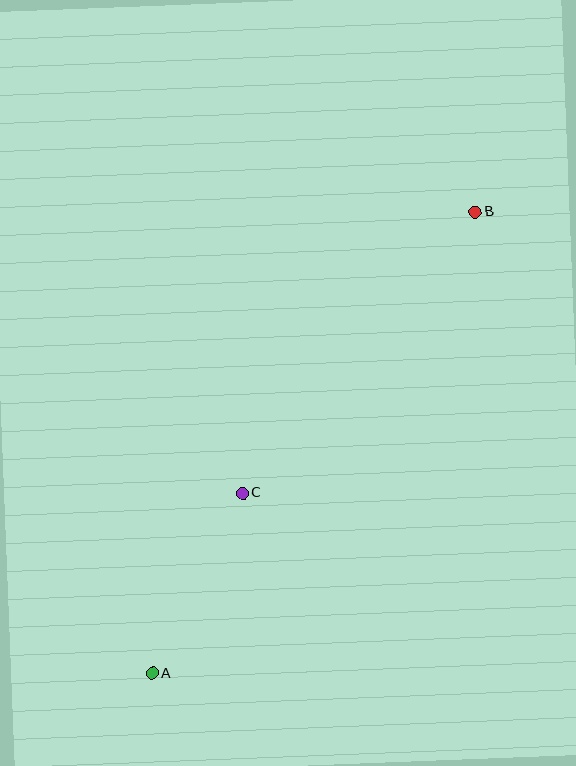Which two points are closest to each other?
Points A and C are closest to each other.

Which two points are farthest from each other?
Points A and B are farthest from each other.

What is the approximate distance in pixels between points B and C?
The distance between B and C is approximately 365 pixels.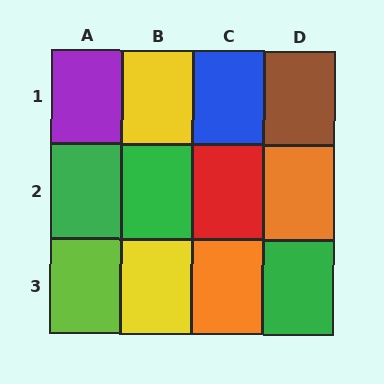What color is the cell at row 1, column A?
Purple.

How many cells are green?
3 cells are green.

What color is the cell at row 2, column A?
Green.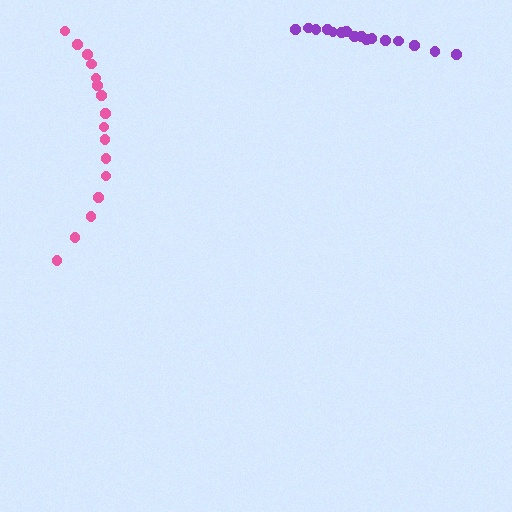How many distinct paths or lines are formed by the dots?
There are 2 distinct paths.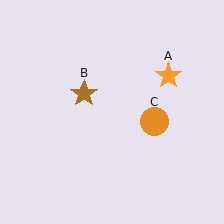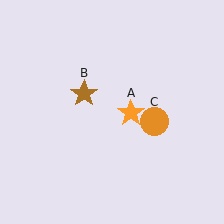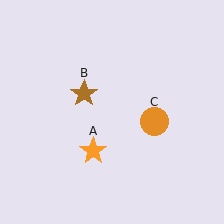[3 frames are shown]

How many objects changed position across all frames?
1 object changed position: orange star (object A).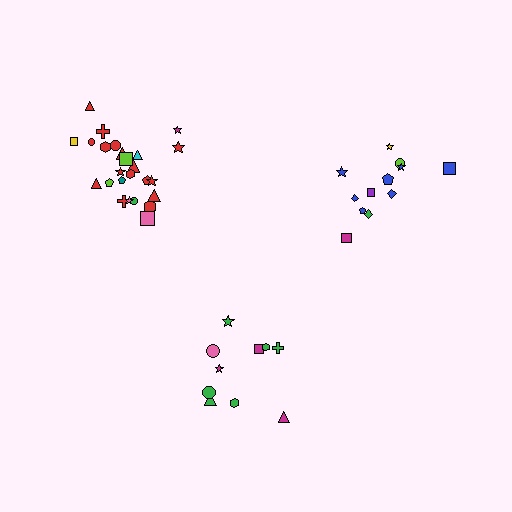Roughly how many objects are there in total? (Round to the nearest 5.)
Roughly 45 objects in total.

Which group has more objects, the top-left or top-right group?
The top-left group.